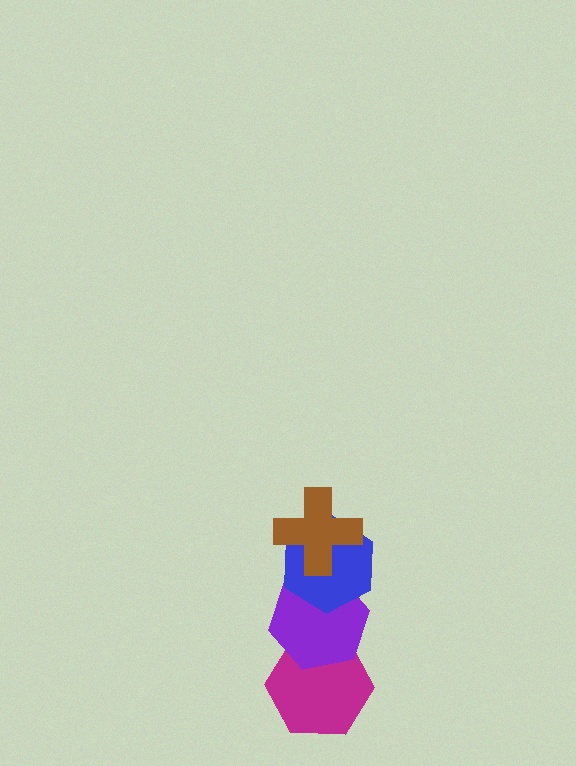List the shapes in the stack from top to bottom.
From top to bottom: the brown cross, the blue hexagon, the purple hexagon, the magenta hexagon.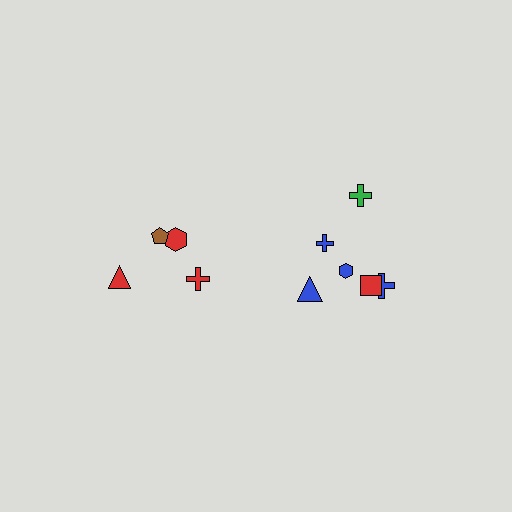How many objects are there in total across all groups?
There are 10 objects.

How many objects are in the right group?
There are 6 objects.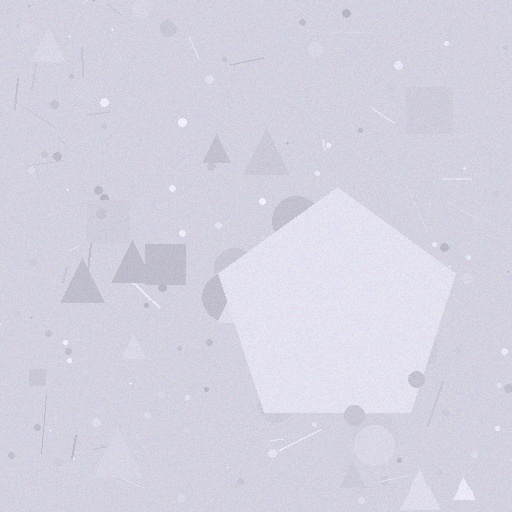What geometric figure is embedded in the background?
A pentagon is embedded in the background.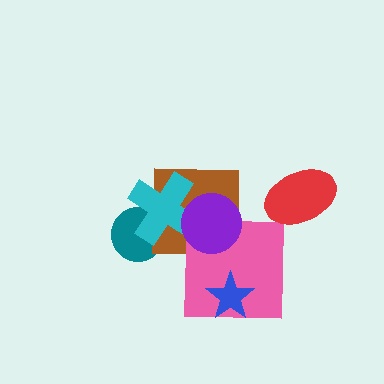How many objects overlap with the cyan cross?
3 objects overlap with the cyan cross.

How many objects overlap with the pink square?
3 objects overlap with the pink square.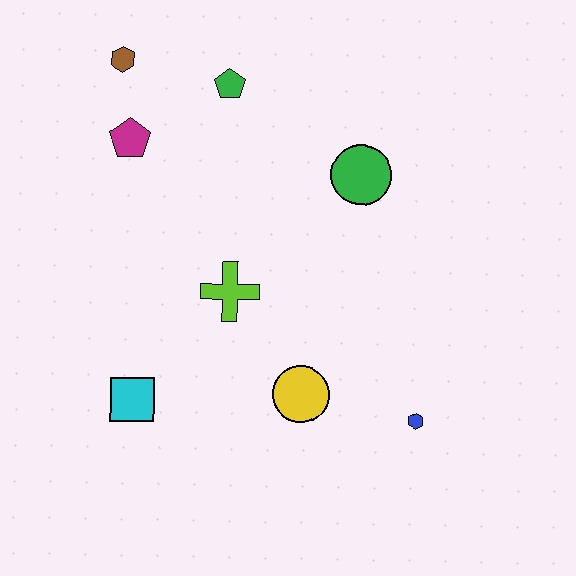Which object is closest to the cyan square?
The lime cross is closest to the cyan square.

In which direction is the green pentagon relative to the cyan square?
The green pentagon is above the cyan square.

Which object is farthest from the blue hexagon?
The brown hexagon is farthest from the blue hexagon.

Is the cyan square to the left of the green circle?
Yes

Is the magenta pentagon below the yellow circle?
No